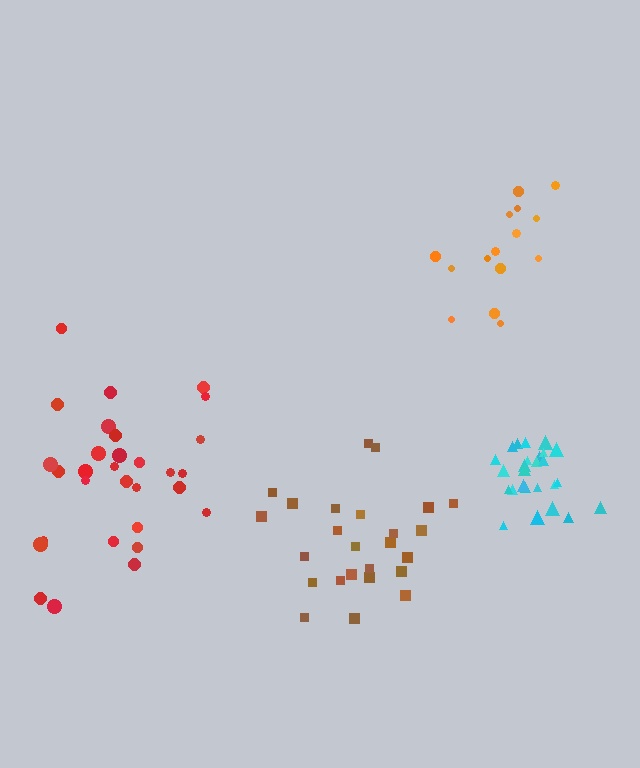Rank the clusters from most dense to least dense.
cyan, orange, brown, red.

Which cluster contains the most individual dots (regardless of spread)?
Red (31).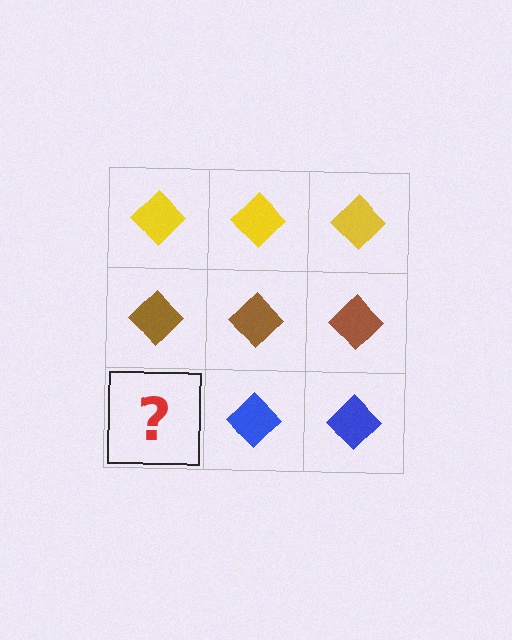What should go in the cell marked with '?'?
The missing cell should contain a blue diamond.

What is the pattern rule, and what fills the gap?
The rule is that each row has a consistent color. The gap should be filled with a blue diamond.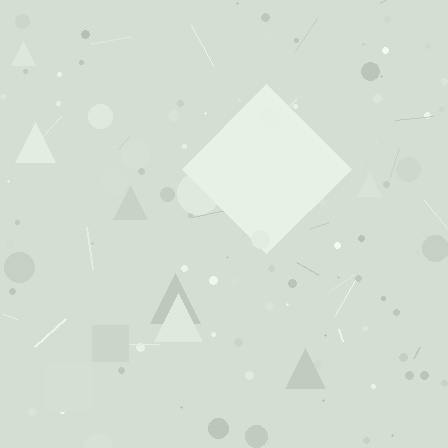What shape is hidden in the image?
A diamond is hidden in the image.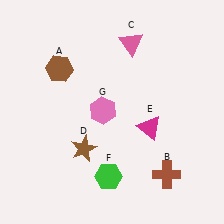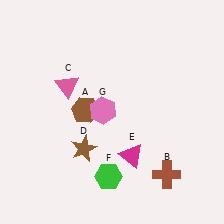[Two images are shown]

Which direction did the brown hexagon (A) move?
The brown hexagon (A) moved down.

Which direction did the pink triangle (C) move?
The pink triangle (C) moved left.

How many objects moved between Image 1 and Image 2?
3 objects moved between the two images.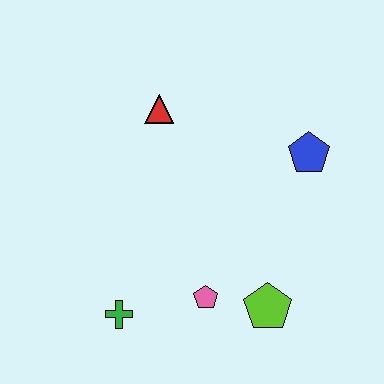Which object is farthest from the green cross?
The blue pentagon is farthest from the green cross.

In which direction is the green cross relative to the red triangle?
The green cross is below the red triangle.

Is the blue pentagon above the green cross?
Yes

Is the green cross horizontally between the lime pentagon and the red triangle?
No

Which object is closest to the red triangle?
The blue pentagon is closest to the red triangle.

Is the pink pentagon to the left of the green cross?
No